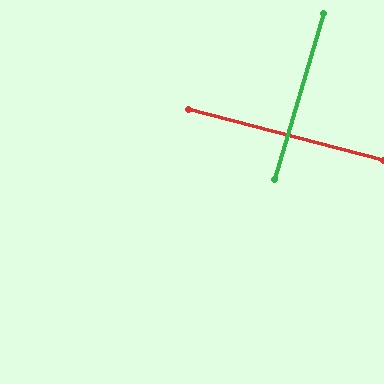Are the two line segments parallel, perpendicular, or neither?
Perpendicular — they meet at approximately 88°.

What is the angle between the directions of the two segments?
Approximately 88 degrees.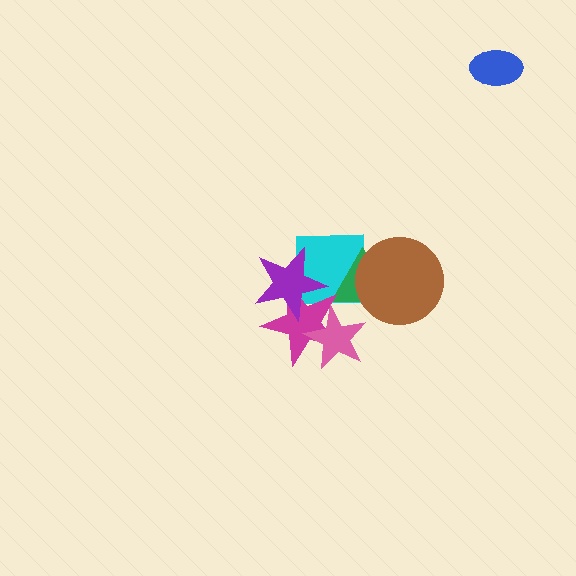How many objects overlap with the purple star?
2 objects overlap with the purple star.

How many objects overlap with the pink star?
2 objects overlap with the pink star.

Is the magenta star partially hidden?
Yes, it is partially covered by another shape.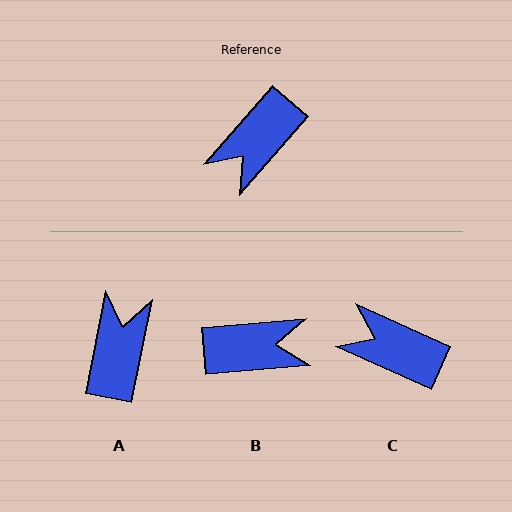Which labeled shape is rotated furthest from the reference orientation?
A, about 151 degrees away.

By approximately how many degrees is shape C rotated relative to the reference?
Approximately 73 degrees clockwise.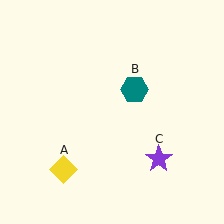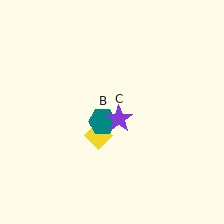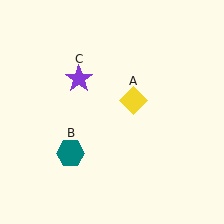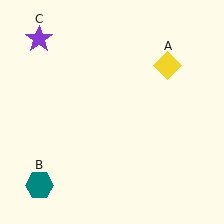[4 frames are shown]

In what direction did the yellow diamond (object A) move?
The yellow diamond (object A) moved up and to the right.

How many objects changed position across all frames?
3 objects changed position: yellow diamond (object A), teal hexagon (object B), purple star (object C).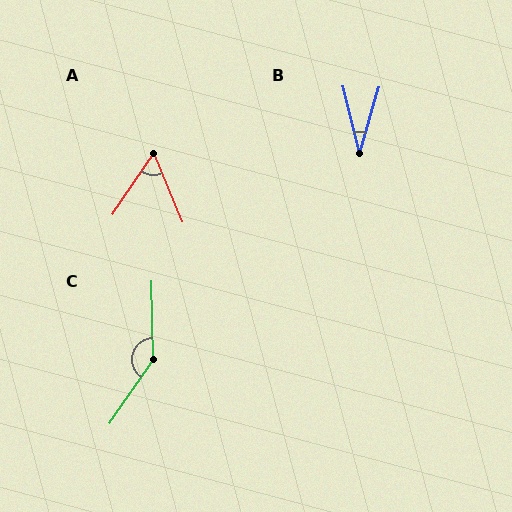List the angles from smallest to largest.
B (30°), A (56°), C (144°).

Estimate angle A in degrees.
Approximately 56 degrees.